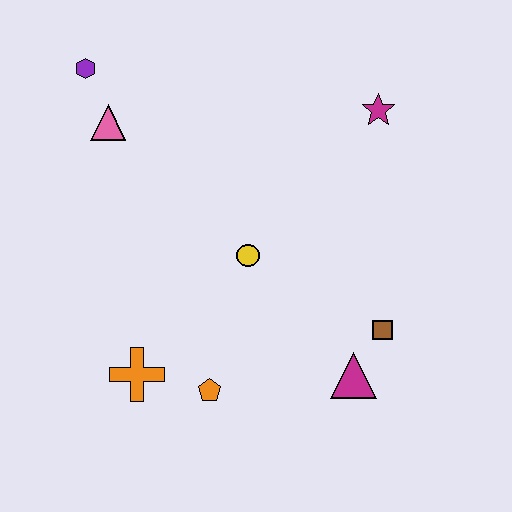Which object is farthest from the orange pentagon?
The purple hexagon is farthest from the orange pentagon.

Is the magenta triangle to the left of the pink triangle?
No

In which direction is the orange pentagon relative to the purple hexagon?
The orange pentagon is below the purple hexagon.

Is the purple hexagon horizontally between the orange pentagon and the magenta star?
No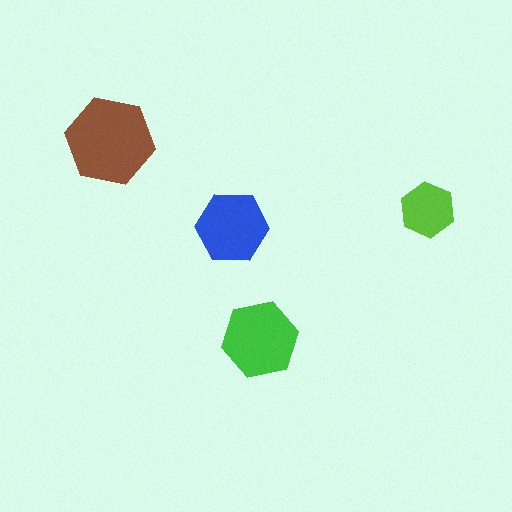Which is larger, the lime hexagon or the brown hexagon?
The brown one.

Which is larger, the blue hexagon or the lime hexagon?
The blue one.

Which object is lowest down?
The green hexagon is bottommost.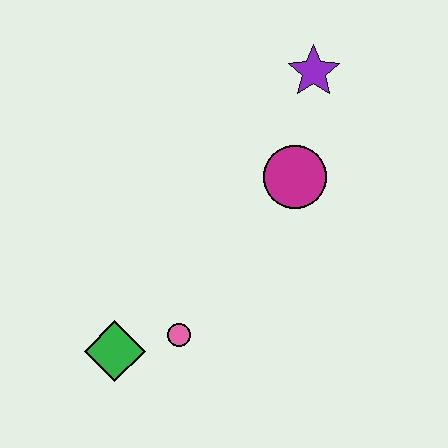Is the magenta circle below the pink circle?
No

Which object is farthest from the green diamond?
The purple star is farthest from the green diamond.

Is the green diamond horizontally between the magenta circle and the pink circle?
No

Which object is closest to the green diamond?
The pink circle is closest to the green diamond.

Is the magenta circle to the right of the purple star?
No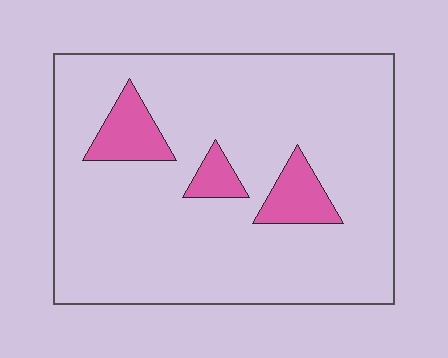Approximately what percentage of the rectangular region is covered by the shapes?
Approximately 10%.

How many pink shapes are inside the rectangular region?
3.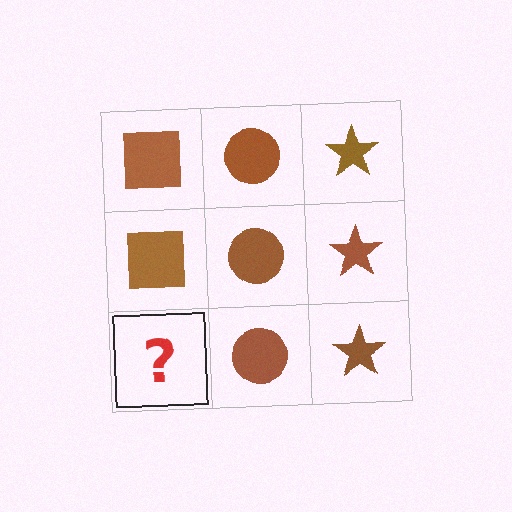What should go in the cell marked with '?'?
The missing cell should contain a brown square.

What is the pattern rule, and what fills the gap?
The rule is that each column has a consistent shape. The gap should be filled with a brown square.